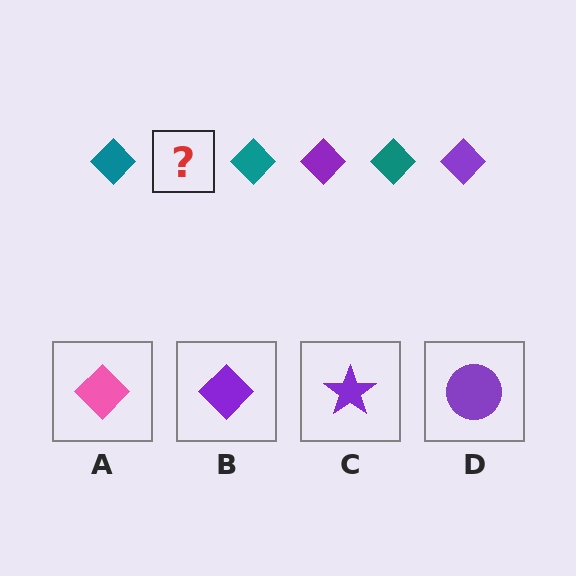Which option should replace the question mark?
Option B.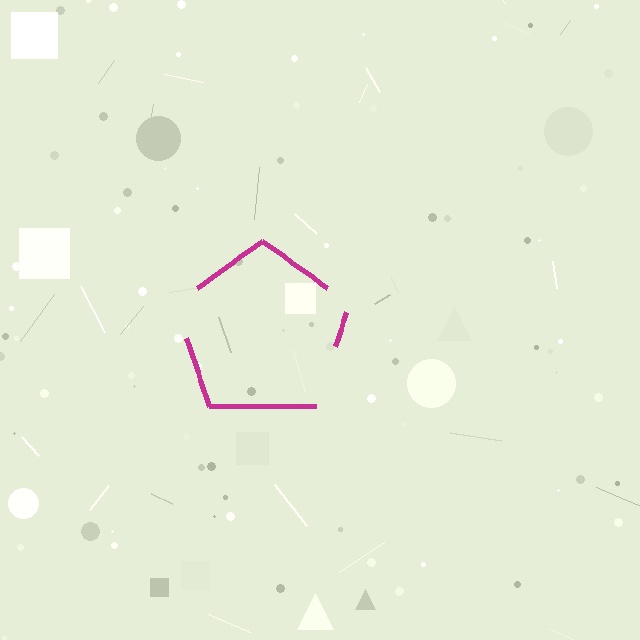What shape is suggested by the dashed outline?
The dashed outline suggests a pentagon.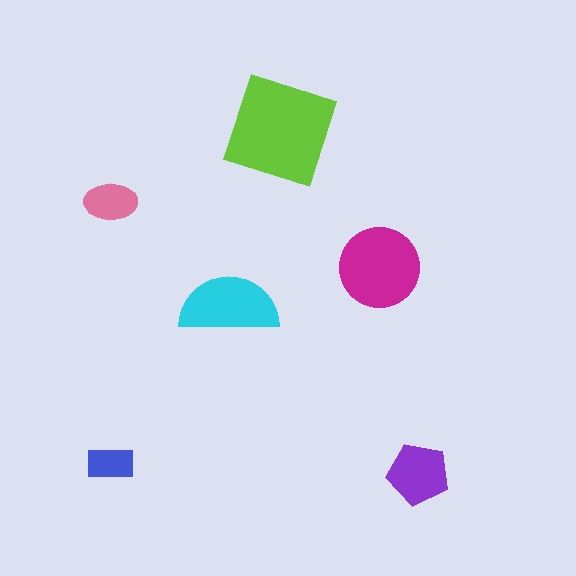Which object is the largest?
The lime square.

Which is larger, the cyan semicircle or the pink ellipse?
The cyan semicircle.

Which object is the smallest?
The blue rectangle.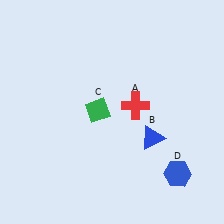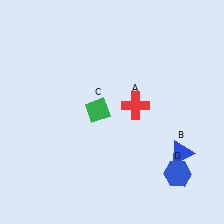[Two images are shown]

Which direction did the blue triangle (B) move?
The blue triangle (B) moved right.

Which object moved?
The blue triangle (B) moved right.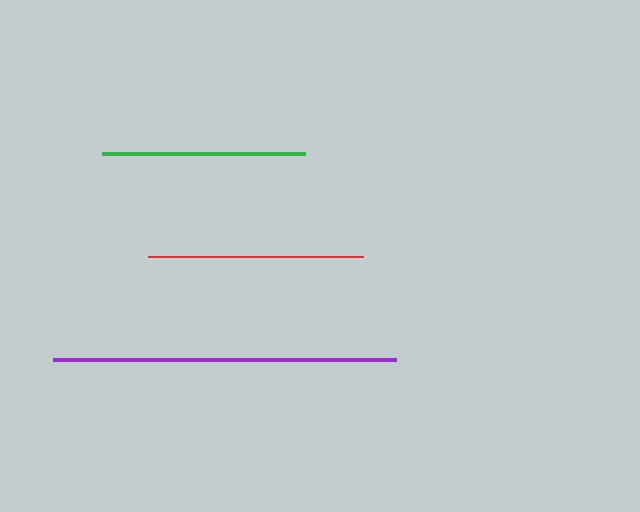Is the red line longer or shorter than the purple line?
The purple line is longer than the red line.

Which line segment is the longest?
The purple line is the longest at approximately 343 pixels.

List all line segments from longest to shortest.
From longest to shortest: purple, red, green.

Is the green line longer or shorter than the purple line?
The purple line is longer than the green line.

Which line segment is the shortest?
The green line is the shortest at approximately 203 pixels.